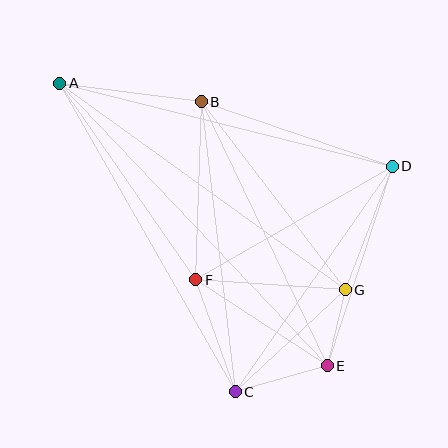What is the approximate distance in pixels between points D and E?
The distance between D and E is approximately 210 pixels.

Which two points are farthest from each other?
Points A and E are farthest from each other.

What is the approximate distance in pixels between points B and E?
The distance between B and E is approximately 292 pixels.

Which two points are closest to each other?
Points E and G are closest to each other.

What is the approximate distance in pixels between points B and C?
The distance between B and C is approximately 292 pixels.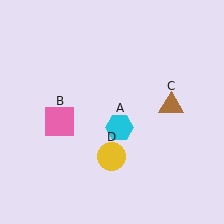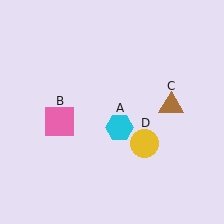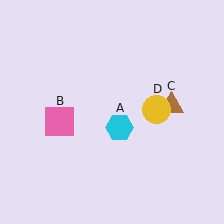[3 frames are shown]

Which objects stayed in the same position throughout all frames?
Cyan hexagon (object A) and pink square (object B) and brown triangle (object C) remained stationary.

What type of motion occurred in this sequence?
The yellow circle (object D) rotated counterclockwise around the center of the scene.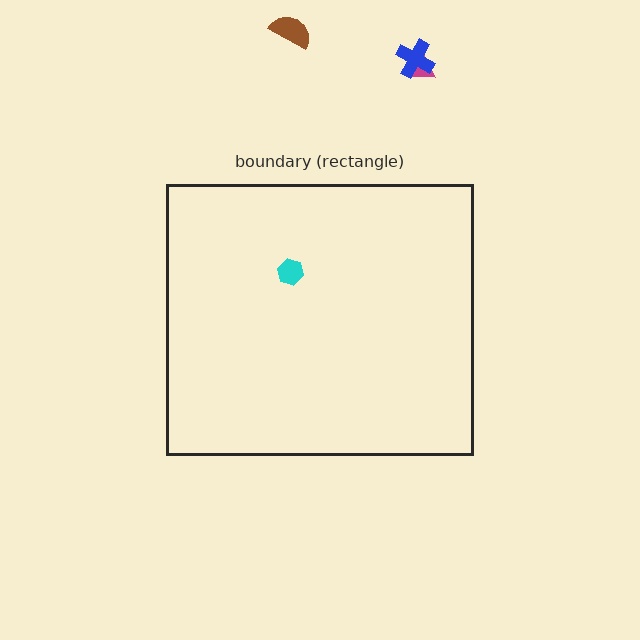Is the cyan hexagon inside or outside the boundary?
Inside.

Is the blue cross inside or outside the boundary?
Outside.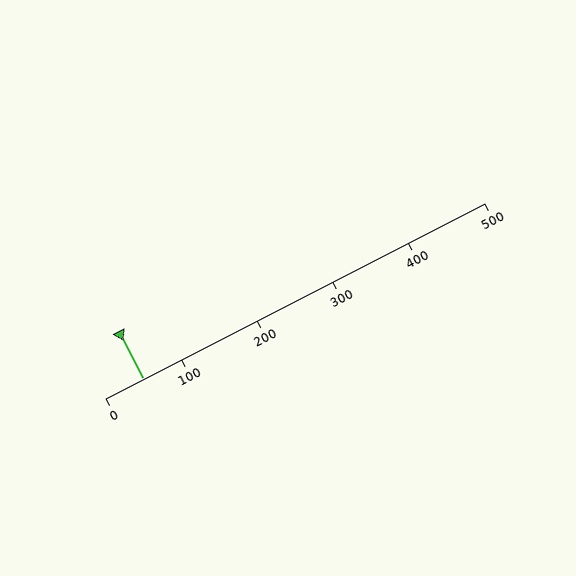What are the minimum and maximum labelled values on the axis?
The axis runs from 0 to 500.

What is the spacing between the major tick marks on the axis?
The major ticks are spaced 100 apart.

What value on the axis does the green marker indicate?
The marker indicates approximately 50.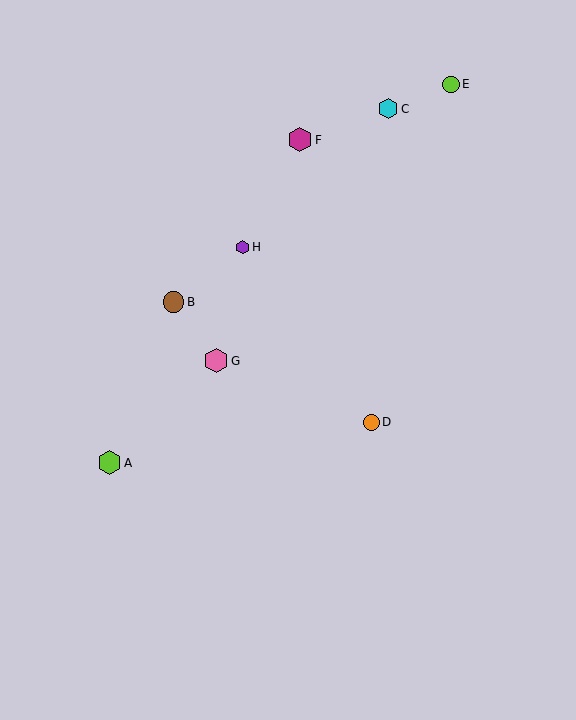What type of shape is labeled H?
Shape H is a purple hexagon.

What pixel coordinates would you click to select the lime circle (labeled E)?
Click at (451, 84) to select the lime circle E.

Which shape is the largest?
The magenta hexagon (labeled F) is the largest.